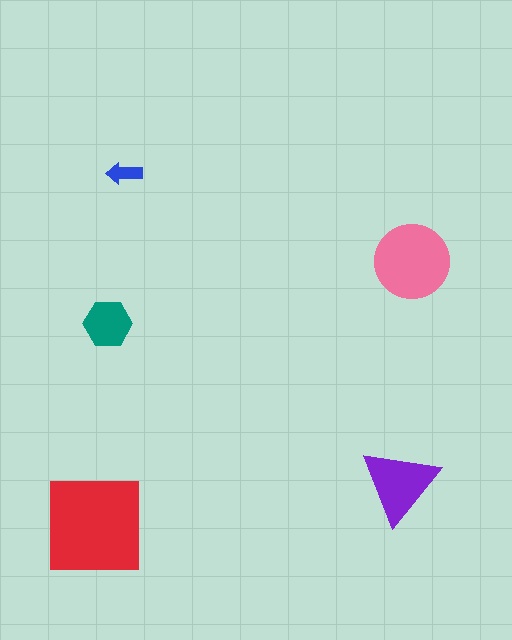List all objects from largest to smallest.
The red square, the pink circle, the purple triangle, the teal hexagon, the blue arrow.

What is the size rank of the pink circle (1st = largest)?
2nd.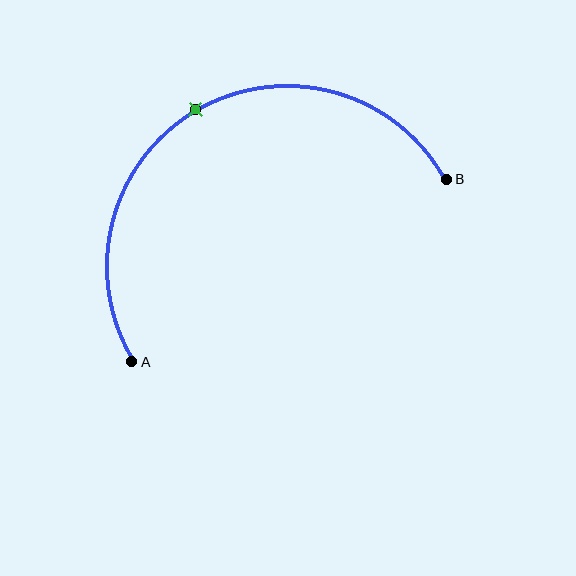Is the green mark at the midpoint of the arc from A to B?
Yes. The green mark lies on the arc at equal arc-length from both A and B — it is the arc midpoint.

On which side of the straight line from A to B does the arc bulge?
The arc bulges above the straight line connecting A and B.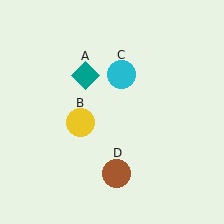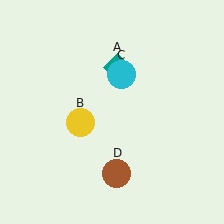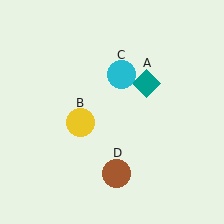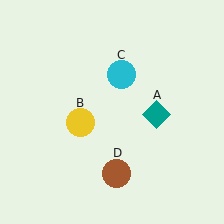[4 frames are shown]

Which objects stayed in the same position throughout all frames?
Yellow circle (object B) and cyan circle (object C) and brown circle (object D) remained stationary.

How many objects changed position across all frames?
1 object changed position: teal diamond (object A).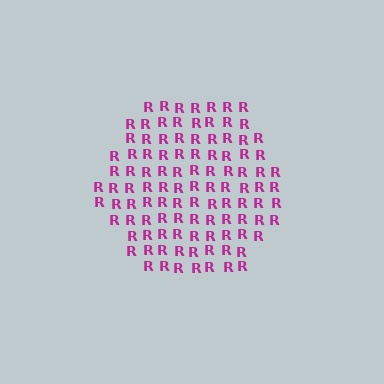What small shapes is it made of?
It is made of small letter R's.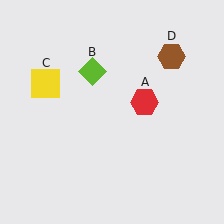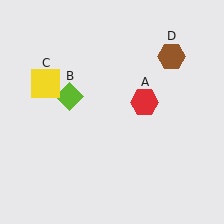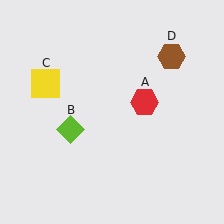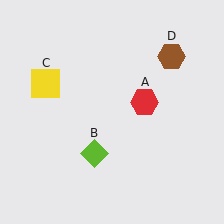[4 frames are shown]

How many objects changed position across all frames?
1 object changed position: lime diamond (object B).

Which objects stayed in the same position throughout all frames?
Red hexagon (object A) and yellow square (object C) and brown hexagon (object D) remained stationary.